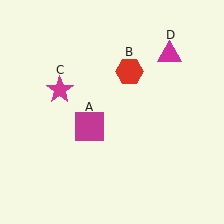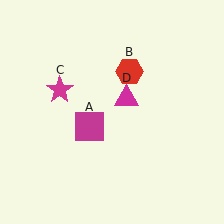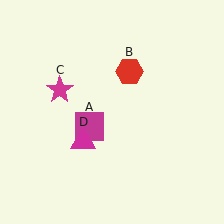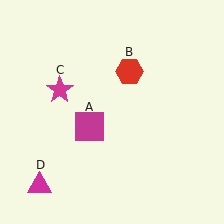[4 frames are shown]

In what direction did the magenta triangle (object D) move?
The magenta triangle (object D) moved down and to the left.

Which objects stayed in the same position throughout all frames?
Magenta square (object A) and red hexagon (object B) and magenta star (object C) remained stationary.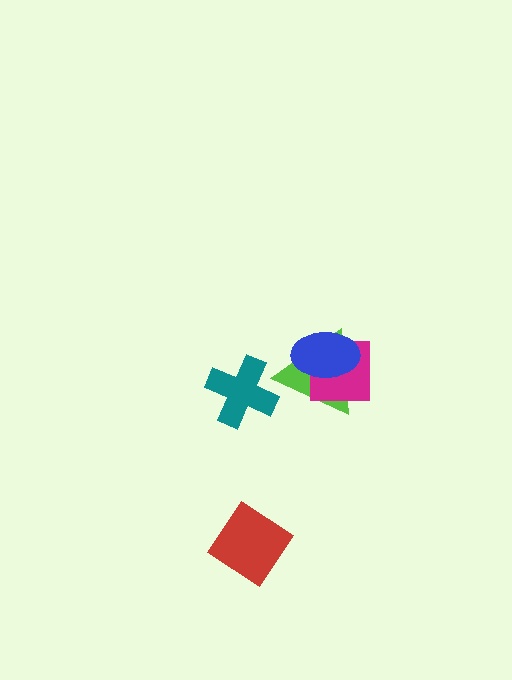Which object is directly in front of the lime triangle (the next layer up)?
The magenta square is directly in front of the lime triangle.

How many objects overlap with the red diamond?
0 objects overlap with the red diamond.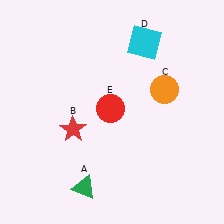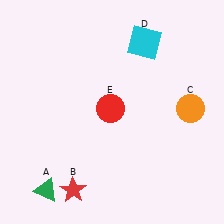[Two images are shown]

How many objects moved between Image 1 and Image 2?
3 objects moved between the two images.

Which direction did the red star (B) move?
The red star (B) moved down.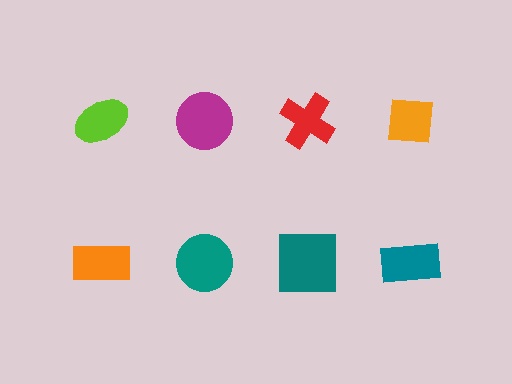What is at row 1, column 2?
A magenta circle.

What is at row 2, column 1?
An orange rectangle.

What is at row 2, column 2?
A teal circle.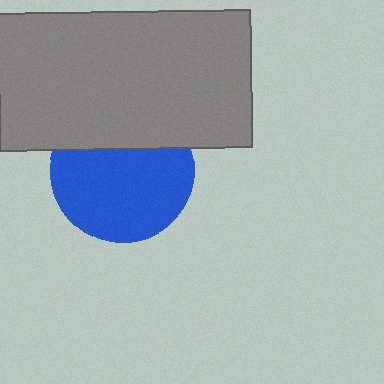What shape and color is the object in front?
The object in front is a gray rectangle.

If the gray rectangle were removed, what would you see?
You would see the complete blue circle.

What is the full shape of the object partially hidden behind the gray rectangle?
The partially hidden object is a blue circle.